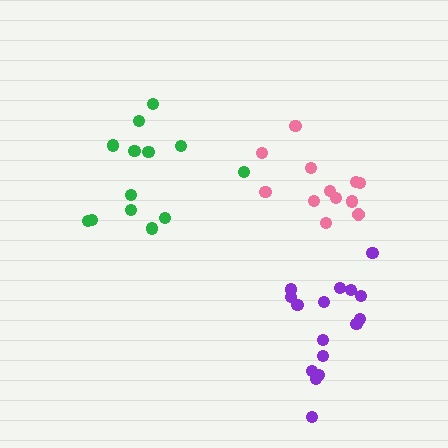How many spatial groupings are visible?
There are 3 spatial groupings.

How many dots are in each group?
Group 1: 13 dots, Group 2: 16 dots, Group 3: 12 dots (41 total).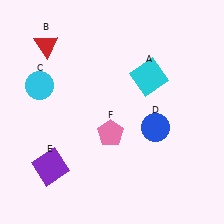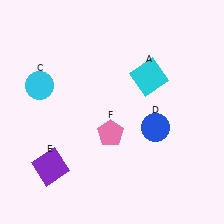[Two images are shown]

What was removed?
The red triangle (B) was removed in Image 2.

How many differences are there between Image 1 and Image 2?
There is 1 difference between the two images.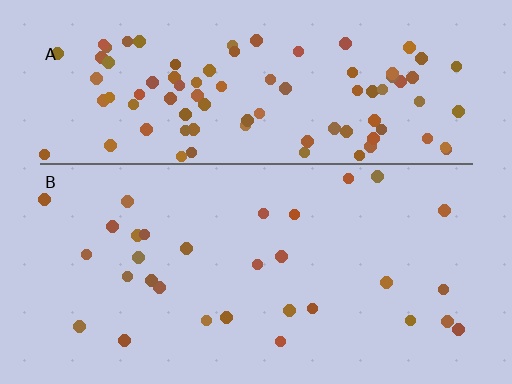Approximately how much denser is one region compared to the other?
Approximately 3.2× — region A over region B.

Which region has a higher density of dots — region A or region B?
A (the top).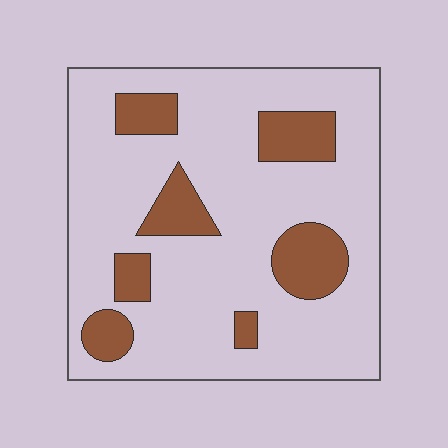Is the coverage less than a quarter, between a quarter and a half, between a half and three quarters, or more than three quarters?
Less than a quarter.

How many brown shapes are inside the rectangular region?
7.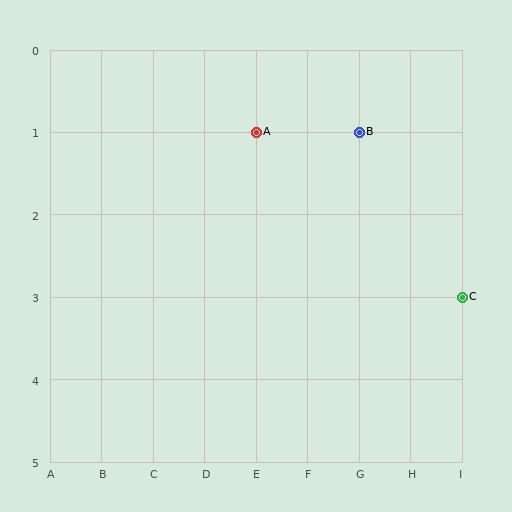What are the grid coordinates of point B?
Point B is at grid coordinates (G, 1).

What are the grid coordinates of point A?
Point A is at grid coordinates (E, 1).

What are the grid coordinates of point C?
Point C is at grid coordinates (I, 3).